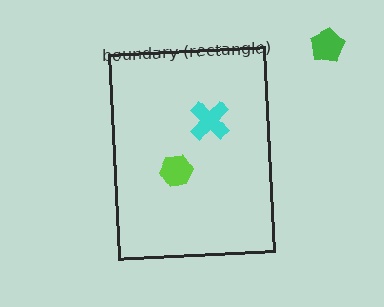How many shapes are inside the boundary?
2 inside, 1 outside.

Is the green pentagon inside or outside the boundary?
Outside.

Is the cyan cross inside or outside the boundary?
Inside.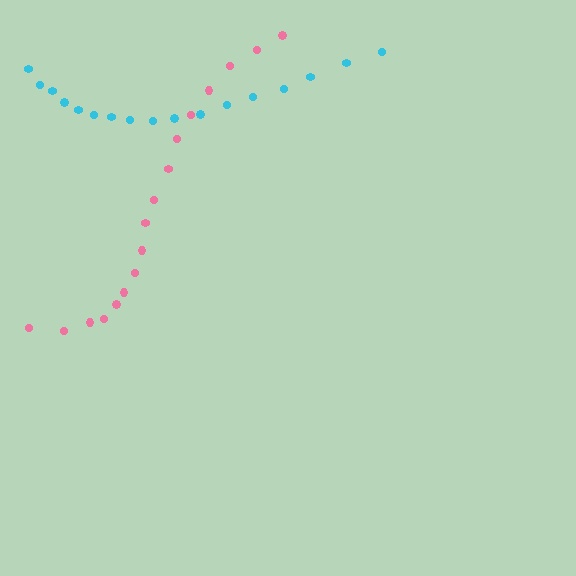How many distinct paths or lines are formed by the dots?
There are 2 distinct paths.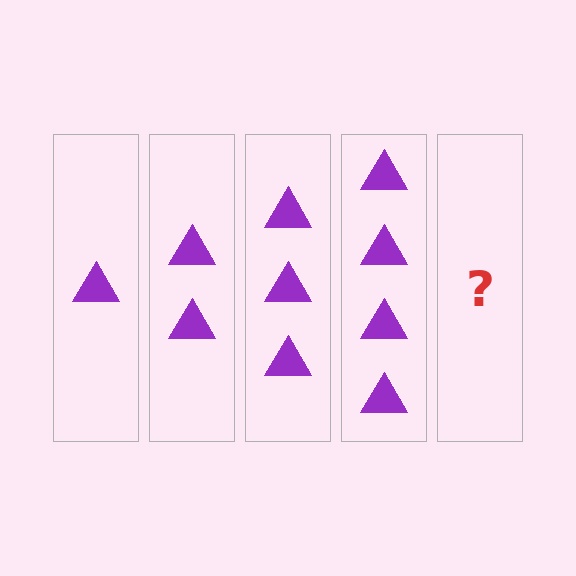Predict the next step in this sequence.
The next step is 5 triangles.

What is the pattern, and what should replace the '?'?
The pattern is that each step adds one more triangle. The '?' should be 5 triangles.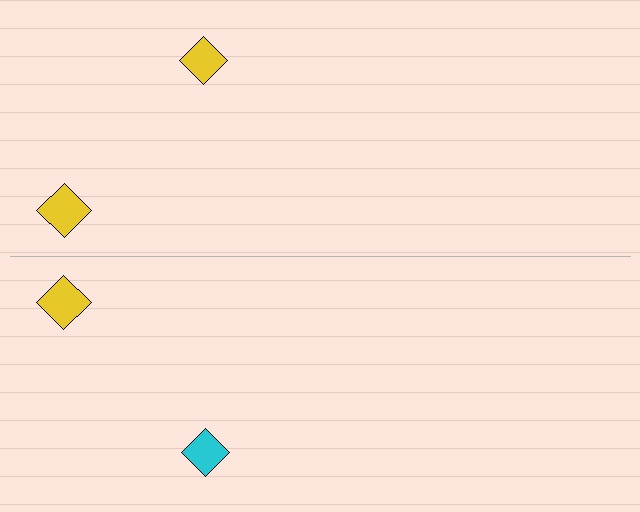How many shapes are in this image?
There are 4 shapes in this image.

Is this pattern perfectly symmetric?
No, the pattern is not perfectly symmetric. The cyan diamond on the bottom side breaks the symmetry — its mirror counterpart is yellow.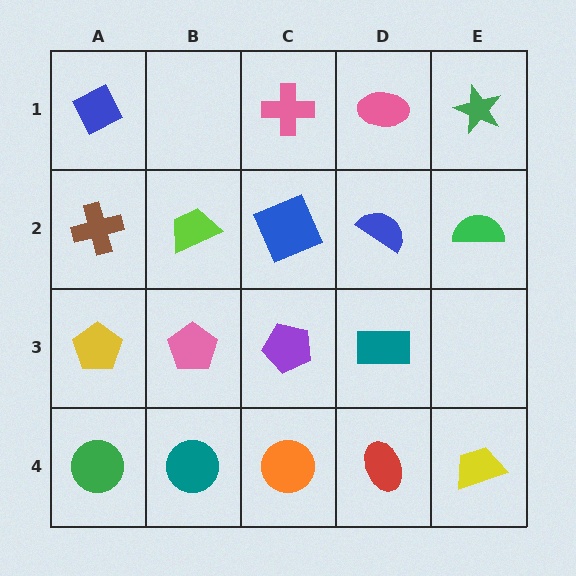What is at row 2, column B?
A lime trapezoid.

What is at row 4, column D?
A red ellipse.